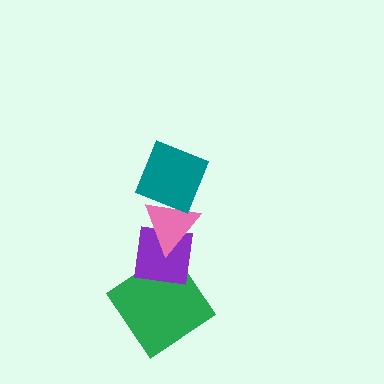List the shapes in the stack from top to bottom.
From top to bottom: the teal square, the pink triangle, the purple square, the green diamond.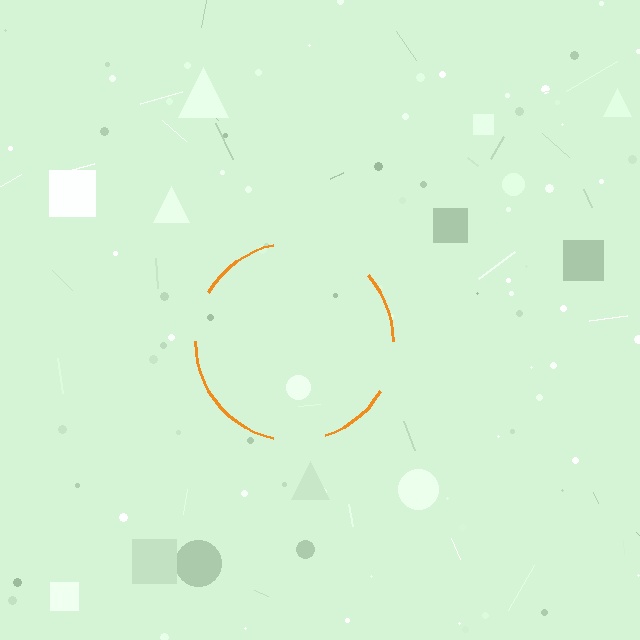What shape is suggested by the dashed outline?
The dashed outline suggests a circle.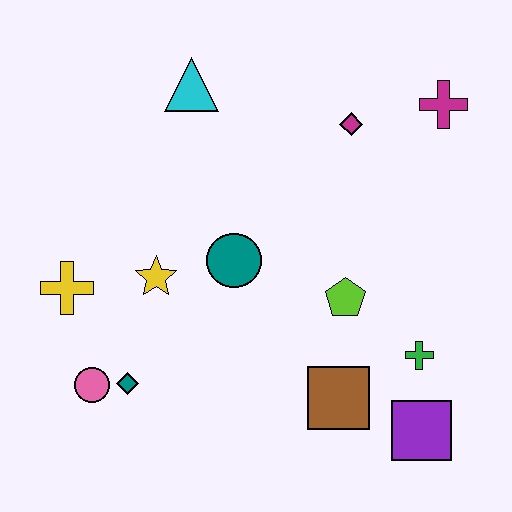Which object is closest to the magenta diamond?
The magenta cross is closest to the magenta diamond.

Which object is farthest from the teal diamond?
The magenta cross is farthest from the teal diamond.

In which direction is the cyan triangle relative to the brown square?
The cyan triangle is above the brown square.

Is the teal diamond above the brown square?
Yes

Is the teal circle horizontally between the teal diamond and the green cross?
Yes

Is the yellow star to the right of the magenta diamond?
No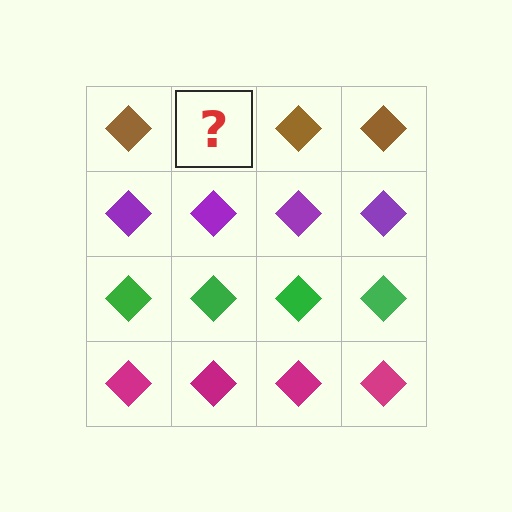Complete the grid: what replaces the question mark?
The question mark should be replaced with a brown diamond.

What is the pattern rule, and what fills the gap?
The rule is that each row has a consistent color. The gap should be filled with a brown diamond.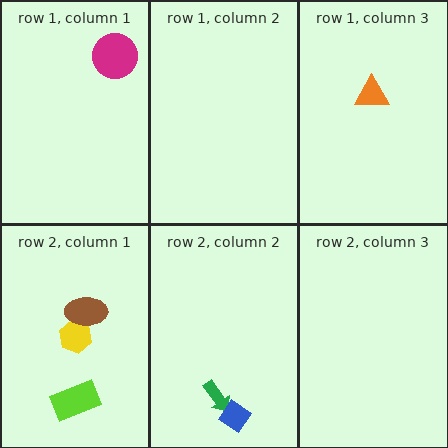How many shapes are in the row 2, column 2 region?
2.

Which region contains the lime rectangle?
The row 2, column 1 region.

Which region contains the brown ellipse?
The row 2, column 1 region.